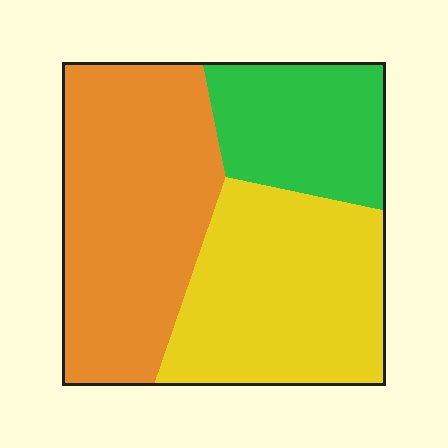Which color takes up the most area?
Orange, at roughly 40%.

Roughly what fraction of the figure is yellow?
Yellow covers about 35% of the figure.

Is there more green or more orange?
Orange.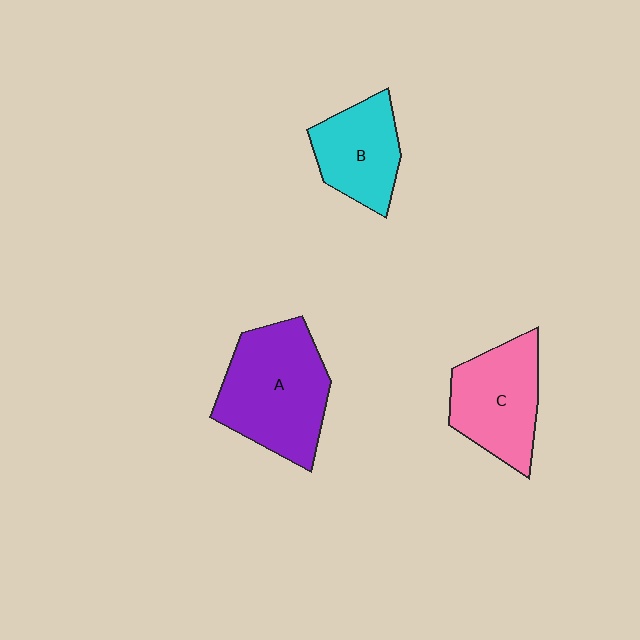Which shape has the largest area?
Shape A (purple).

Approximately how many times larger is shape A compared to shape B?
Approximately 1.6 times.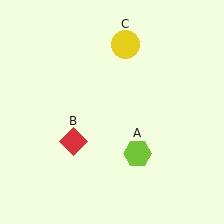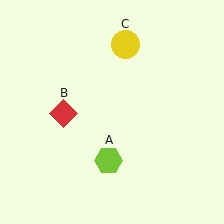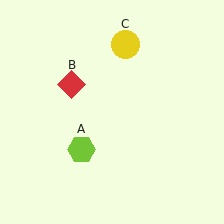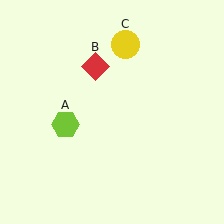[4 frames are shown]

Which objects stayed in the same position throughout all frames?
Yellow circle (object C) remained stationary.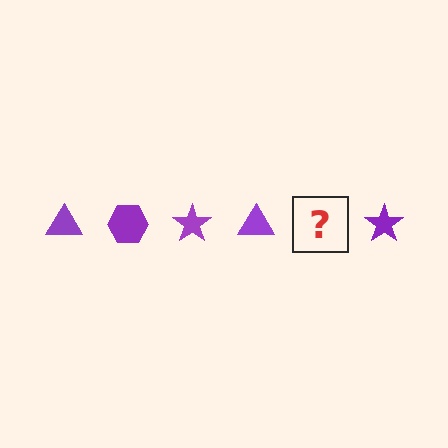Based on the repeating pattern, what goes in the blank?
The blank should be a purple hexagon.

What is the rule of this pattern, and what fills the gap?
The rule is that the pattern cycles through triangle, hexagon, star shapes in purple. The gap should be filled with a purple hexagon.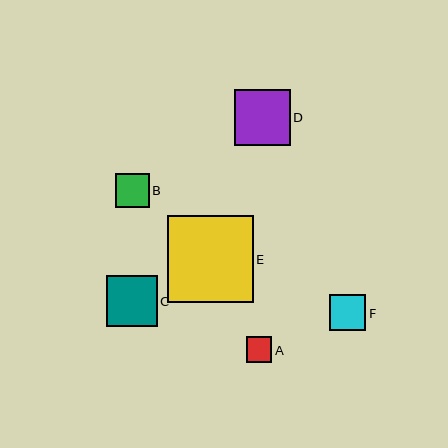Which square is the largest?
Square E is the largest with a size of approximately 86 pixels.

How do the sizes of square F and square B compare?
Square F and square B are approximately the same size.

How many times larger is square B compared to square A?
Square B is approximately 1.3 times the size of square A.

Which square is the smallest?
Square A is the smallest with a size of approximately 26 pixels.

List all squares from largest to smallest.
From largest to smallest: E, D, C, F, B, A.